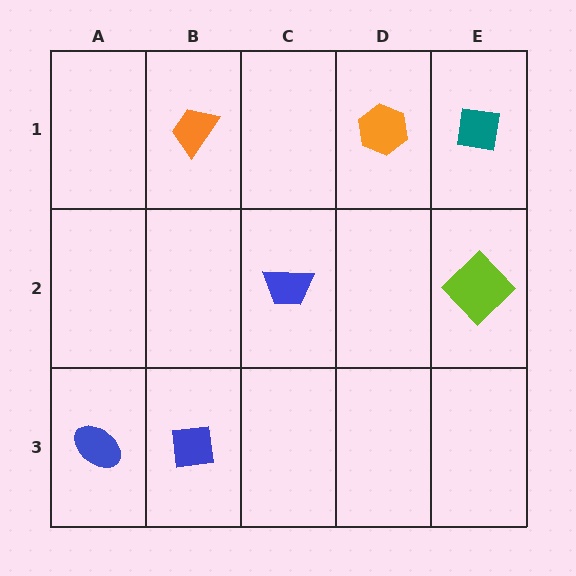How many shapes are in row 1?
3 shapes.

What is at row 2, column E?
A lime diamond.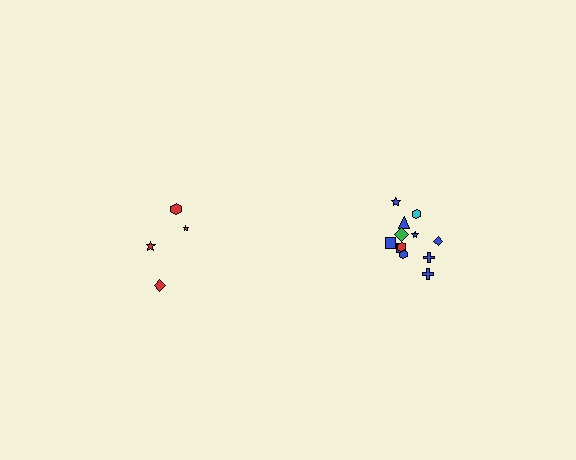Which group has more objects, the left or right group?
The right group.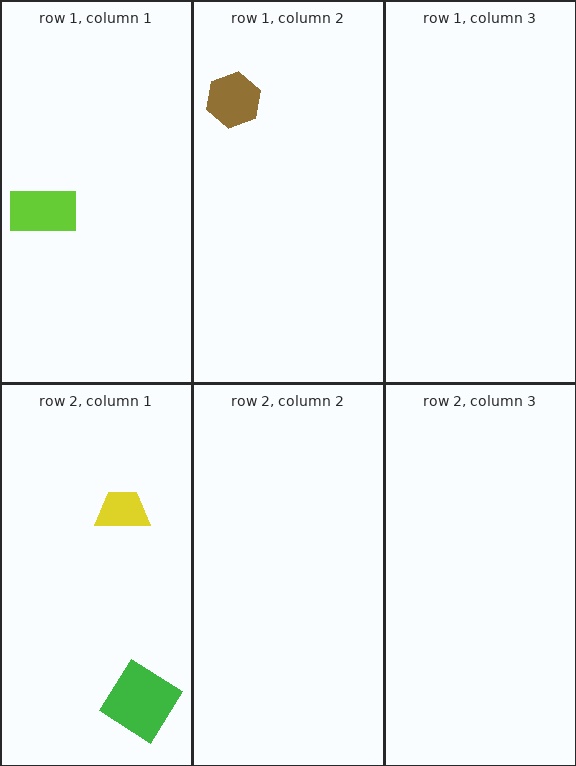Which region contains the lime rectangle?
The row 1, column 1 region.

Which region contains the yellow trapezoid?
The row 2, column 1 region.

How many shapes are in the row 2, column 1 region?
2.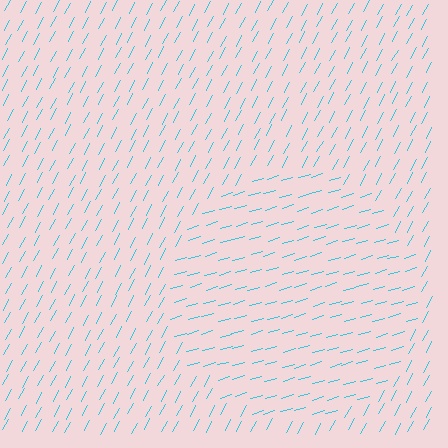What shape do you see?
I see a circle.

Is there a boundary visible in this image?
Yes, there is a texture boundary formed by a change in line orientation.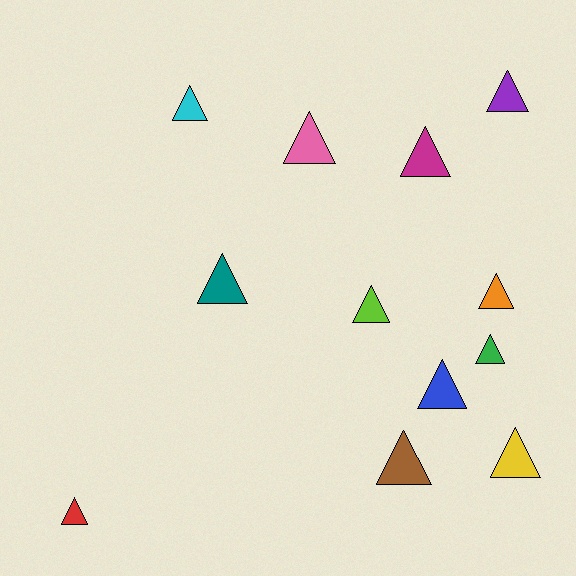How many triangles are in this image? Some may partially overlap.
There are 12 triangles.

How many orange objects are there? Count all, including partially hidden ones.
There is 1 orange object.